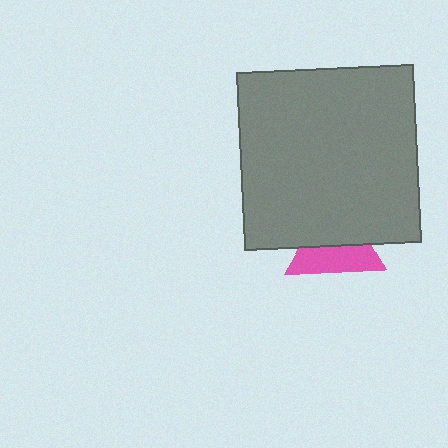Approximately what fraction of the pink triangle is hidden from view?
Roughly 50% of the pink triangle is hidden behind the gray square.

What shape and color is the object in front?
The object in front is a gray square.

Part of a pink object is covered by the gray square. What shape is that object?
It is a triangle.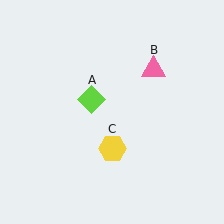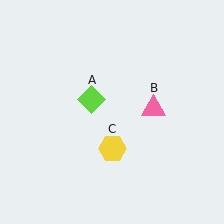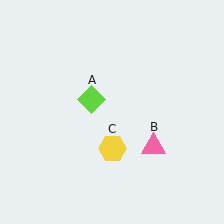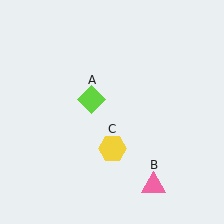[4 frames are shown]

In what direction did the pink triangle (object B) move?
The pink triangle (object B) moved down.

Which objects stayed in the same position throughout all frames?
Lime diamond (object A) and yellow hexagon (object C) remained stationary.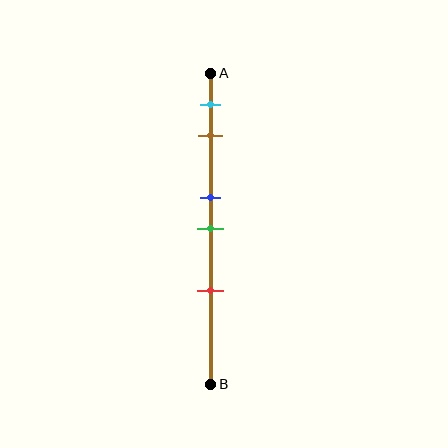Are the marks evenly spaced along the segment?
No, the marks are not evenly spaced.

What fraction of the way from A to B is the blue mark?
The blue mark is approximately 40% (0.4) of the way from A to B.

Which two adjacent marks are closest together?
The blue and green marks are the closest adjacent pair.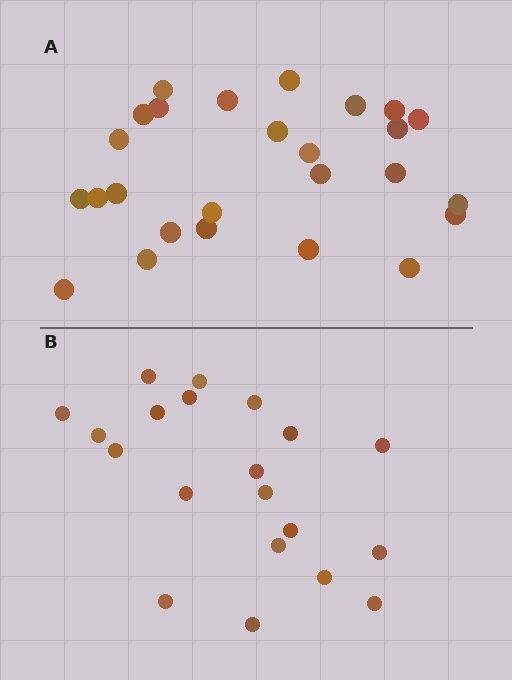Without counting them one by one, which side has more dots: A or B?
Region A (the top region) has more dots.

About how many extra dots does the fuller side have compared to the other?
Region A has about 6 more dots than region B.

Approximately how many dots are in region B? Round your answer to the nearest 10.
About 20 dots.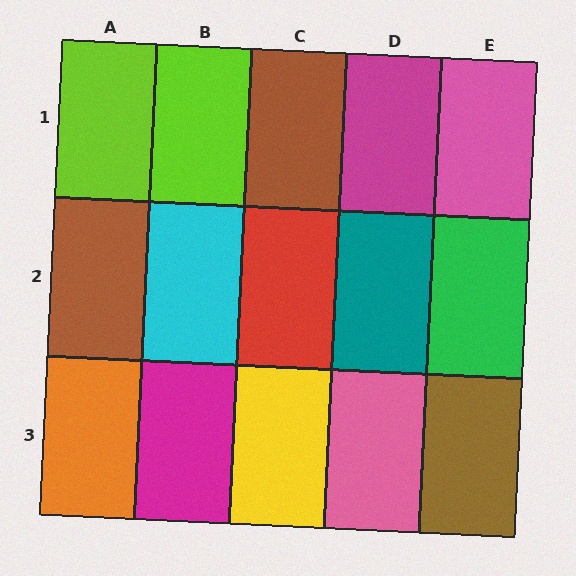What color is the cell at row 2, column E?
Green.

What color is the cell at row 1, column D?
Magenta.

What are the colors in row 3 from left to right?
Orange, magenta, yellow, pink, brown.